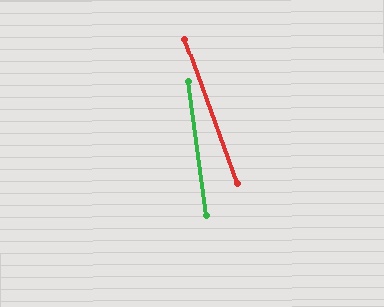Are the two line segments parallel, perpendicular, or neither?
Neither parallel nor perpendicular — they differ by about 12°.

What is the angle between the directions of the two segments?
Approximately 12 degrees.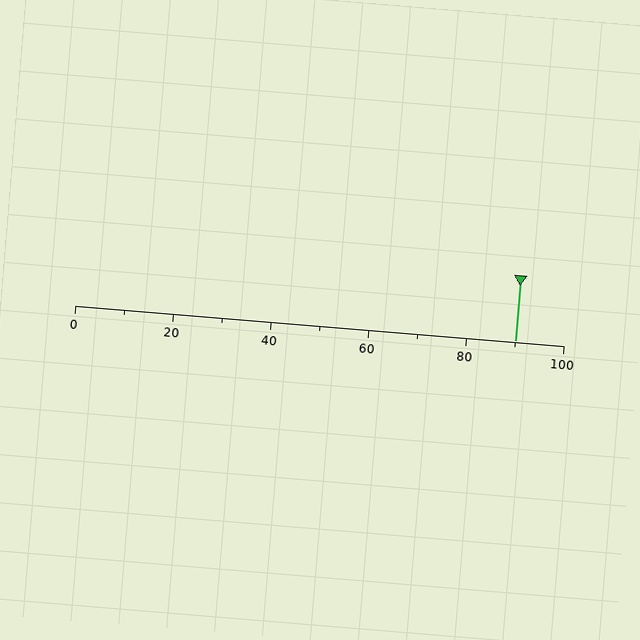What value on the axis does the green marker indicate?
The marker indicates approximately 90.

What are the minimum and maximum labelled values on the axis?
The axis runs from 0 to 100.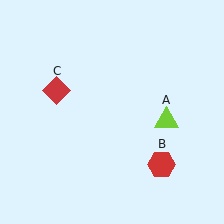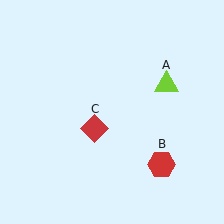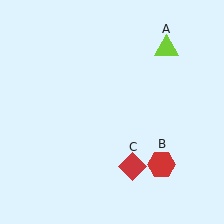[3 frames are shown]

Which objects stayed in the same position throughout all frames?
Red hexagon (object B) remained stationary.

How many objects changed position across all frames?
2 objects changed position: lime triangle (object A), red diamond (object C).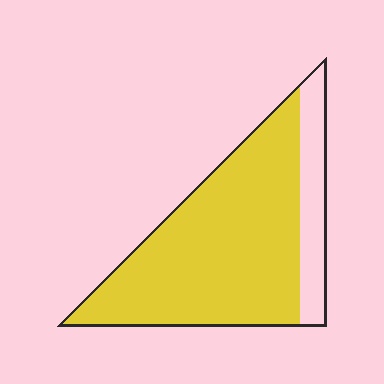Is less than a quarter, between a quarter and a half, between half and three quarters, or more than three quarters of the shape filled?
More than three quarters.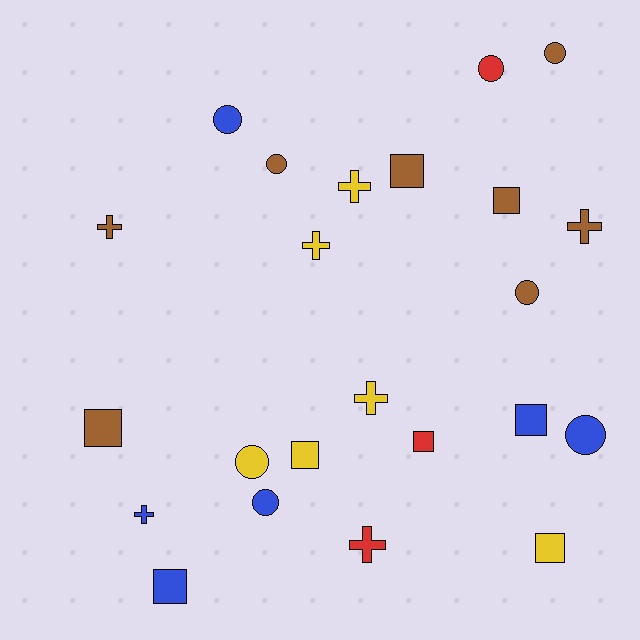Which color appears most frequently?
Brown, with 8 objects.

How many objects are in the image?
There are 23 objects.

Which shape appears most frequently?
Circle, with 8 objects.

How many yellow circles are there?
There is 1 yellow circle.